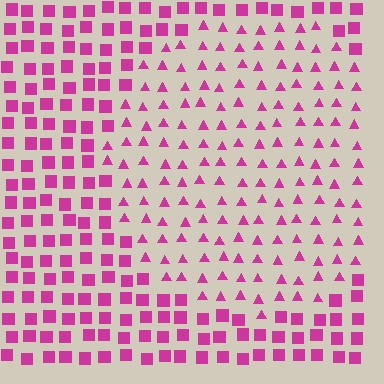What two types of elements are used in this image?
The image uses triangles inside the circle region and squares outside it.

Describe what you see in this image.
The image is filled with small magenta elements arranged in a uniform grid. A circle-shaped region contains triangles, while the surrounding area contains squares. The boundary is defined purely by the change in element shape.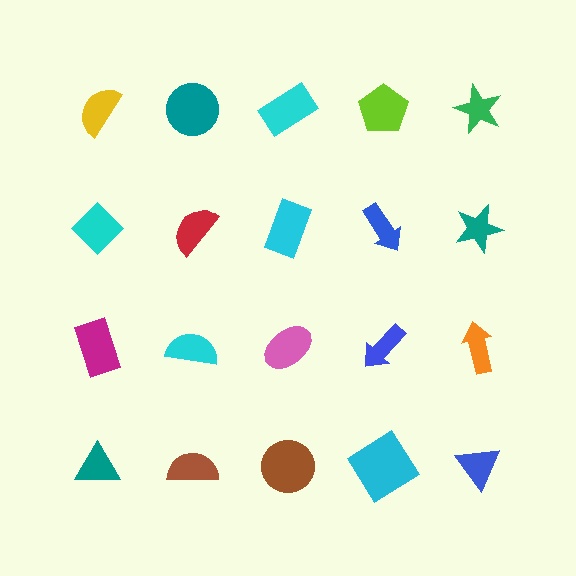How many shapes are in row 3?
5 shapes.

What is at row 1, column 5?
A green star.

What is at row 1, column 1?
A yellow semicircle.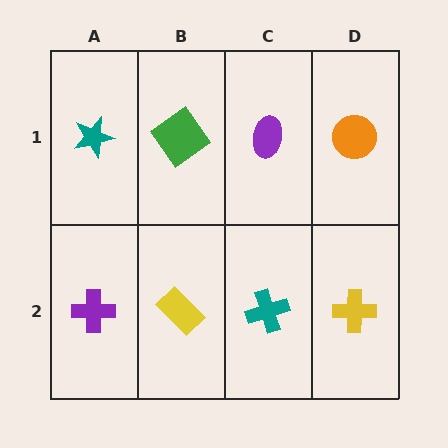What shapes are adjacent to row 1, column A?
A purple cross (row 2, column A), a green diamond (row 1, column B).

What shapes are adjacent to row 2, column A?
A teal star (row 1, column A), a yellow rectangle (row 2, column B).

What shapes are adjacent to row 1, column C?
A teal cross (row 2, column C), a green diamond (row 1, column B), an orange circle (row 1, column D).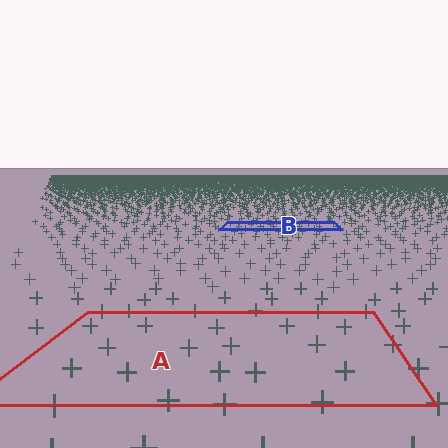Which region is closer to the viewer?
Region A is closer. The texture elements there are larger and more spread out.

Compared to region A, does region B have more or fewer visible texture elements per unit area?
Region B has more texture elements per unit area — they are packed more densely because it is farther away.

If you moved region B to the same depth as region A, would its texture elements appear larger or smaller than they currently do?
They would appear larger. At a closer depth, the same texture elements are projected at a bigger on-screen size.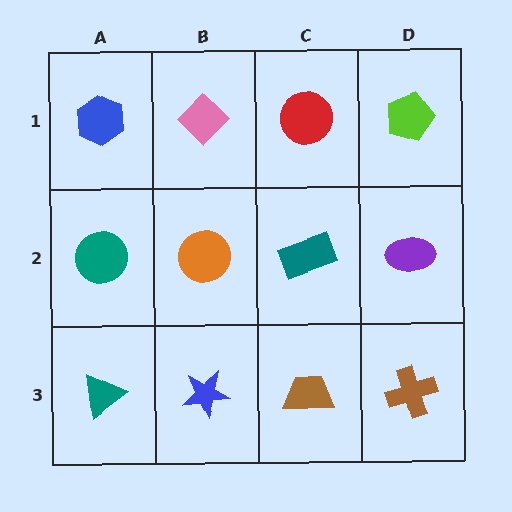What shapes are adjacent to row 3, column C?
A teal rectangle (row 2, column C), a blue star (row 3, column B), a brown cross (row 3, column D).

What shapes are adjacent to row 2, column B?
A pink diamond (row 1, column B), a blue star (row 3, column B), a teal circle (row 2, column A), a teal rectangle (row 2, column C).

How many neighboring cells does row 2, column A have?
3.